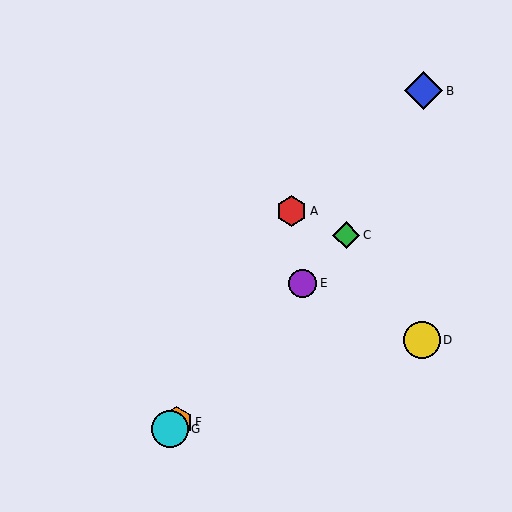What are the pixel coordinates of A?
Object A is at (291, 211).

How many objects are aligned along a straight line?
4 objects (C, E, F, G) are aligned along a straight line.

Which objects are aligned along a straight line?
Objects C, E, F, G are aligned along a straight line.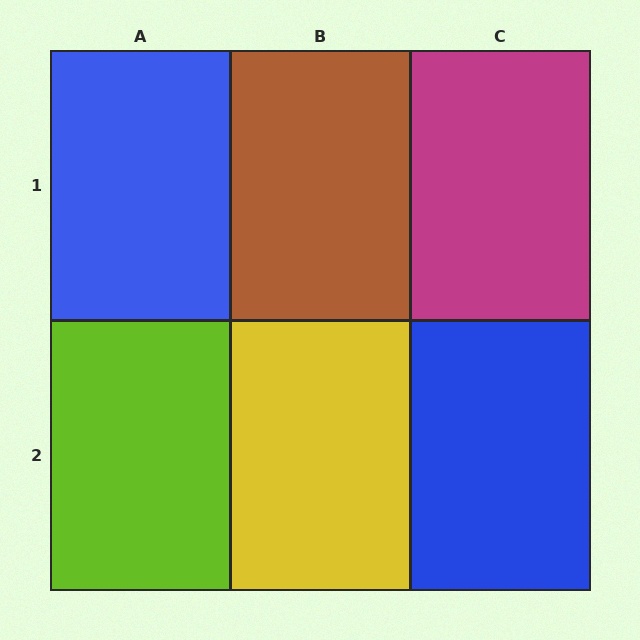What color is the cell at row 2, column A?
Lime.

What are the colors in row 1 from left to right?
Blue, brown, magenta.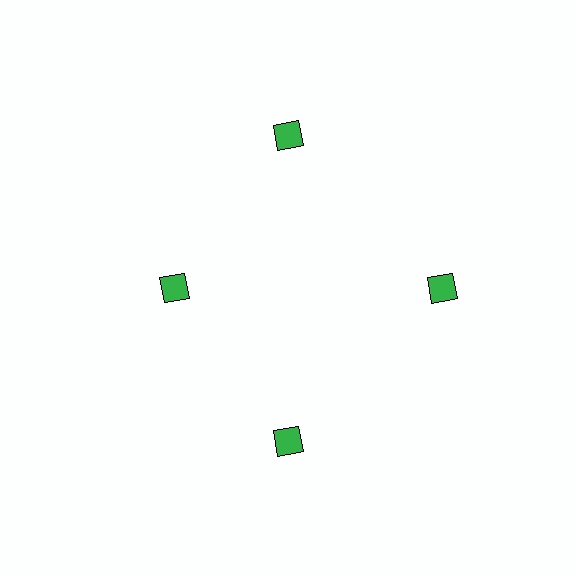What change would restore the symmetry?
The symmetry would be restored by moving it outward, back onto the ring so that all 4 squares sit at equal angles and equal distance from the center.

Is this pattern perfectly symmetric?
No. The 4 green squares are arranged in a ring, but one element near the 9 o'clock position is pulled inward toward the center, breaking the 4-fold rotational symmetry.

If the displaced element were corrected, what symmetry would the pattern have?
It would have 4-fold rotational symmetry — the pattern would map onto itself every 90 degrees.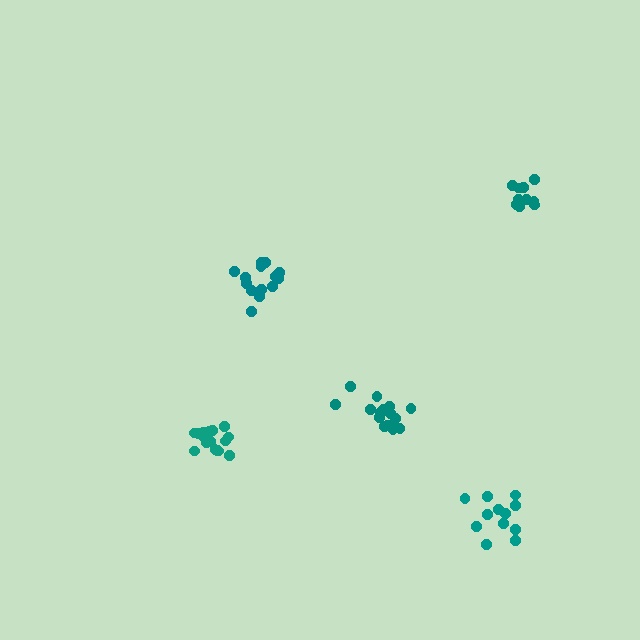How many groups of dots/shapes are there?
There are 5 groups.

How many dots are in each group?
Group 1: 16 dots, Group 2: 15 dots, Group 3: 16 dots, Group 4: 12 dots, Group 5: 10 dots (69 total).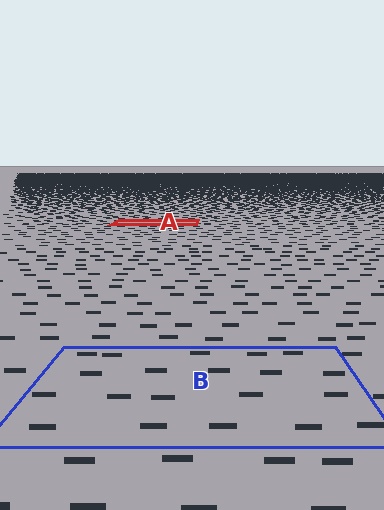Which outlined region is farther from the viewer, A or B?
Region A is farther from the viewer — the texture elements inside it appear smaller and more densely packed.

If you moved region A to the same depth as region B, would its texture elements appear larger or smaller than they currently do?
They would appear larger. At a closer depth, the same texture elements are projected at a bigger on-screen size.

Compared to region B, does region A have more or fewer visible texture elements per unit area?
Region A has more texture elements per unit area — they are packed more densely because it is farther away.